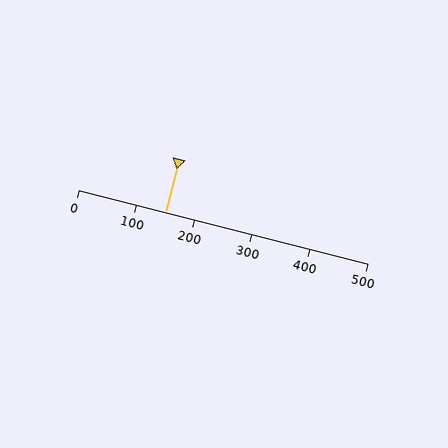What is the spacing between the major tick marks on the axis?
The major ticks are spaced 100 apart.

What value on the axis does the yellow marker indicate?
The marker indicates approximately 150.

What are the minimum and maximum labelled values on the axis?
The axis runs from 0 to 500.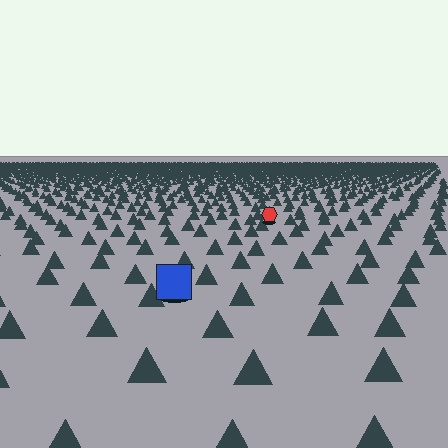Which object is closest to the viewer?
The blue square is closest. The texture marks near it are larger and more spread out.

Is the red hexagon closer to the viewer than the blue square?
No. The blue square is closer — you can tell from the texture gradient: the ground texture is coarser near it.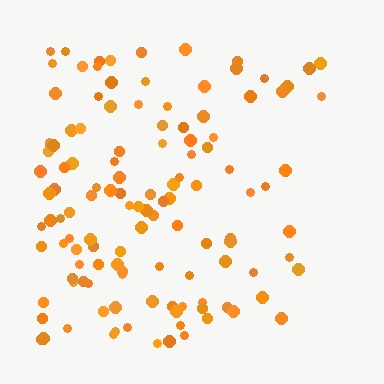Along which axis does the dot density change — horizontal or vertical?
Horizontal.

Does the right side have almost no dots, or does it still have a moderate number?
Still a moderate number, just noticeably fewer than the left.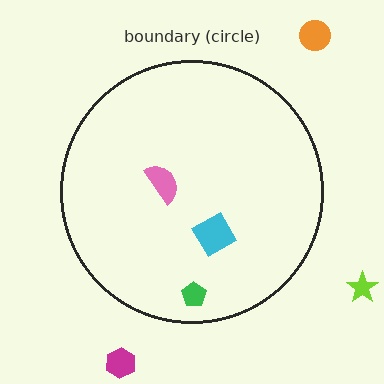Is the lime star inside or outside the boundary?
Outside.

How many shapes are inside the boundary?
3 inside, 3 outside.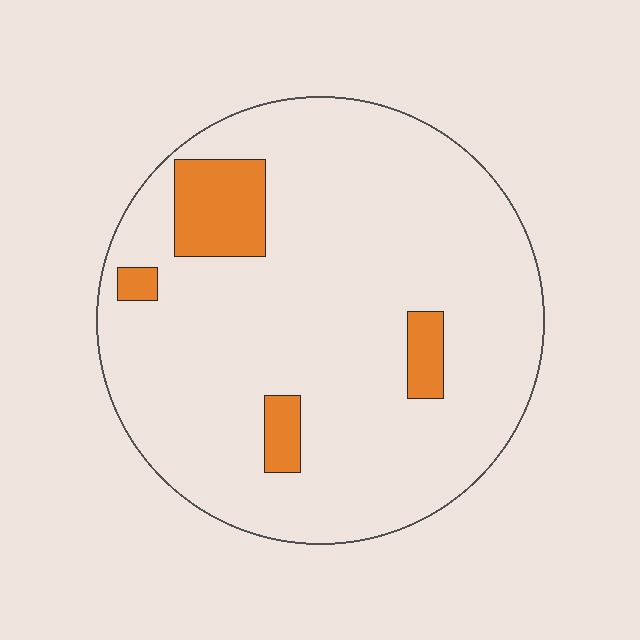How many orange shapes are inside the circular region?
4.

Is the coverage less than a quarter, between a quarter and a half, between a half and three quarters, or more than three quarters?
Less than a quarter.